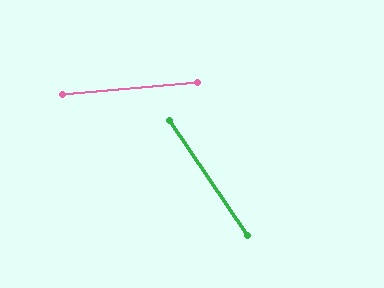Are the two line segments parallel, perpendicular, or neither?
Neither parallel nor perpendicular — they differ by about 61°.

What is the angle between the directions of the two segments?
Approximately 61 degrees.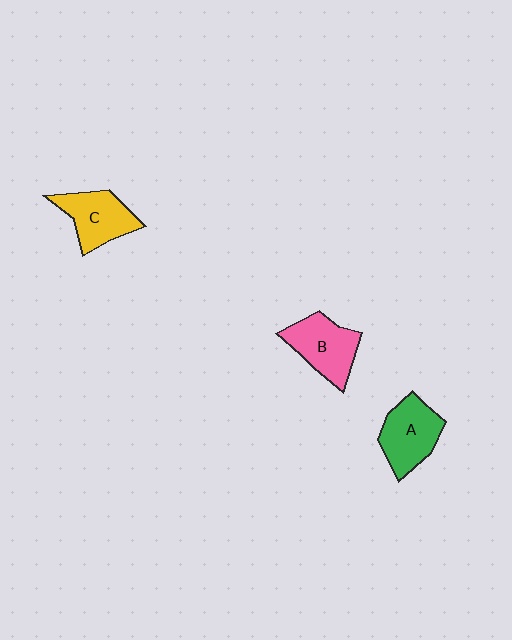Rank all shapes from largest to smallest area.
From largest to smallest: A (green), B (pink), C (yellow).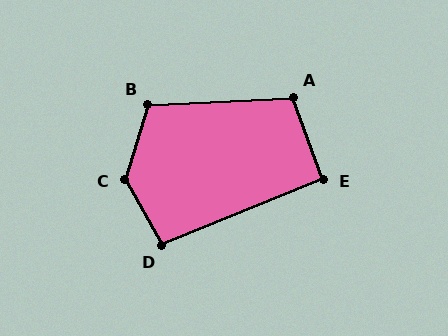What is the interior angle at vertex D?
Approximately 96 degrees (obtuse).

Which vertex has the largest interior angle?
C, at approximately 135 degrees.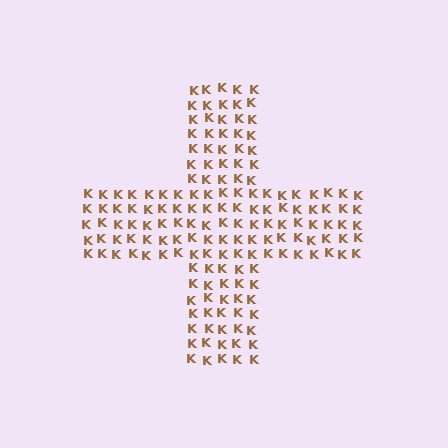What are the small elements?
The small elements are letter K's.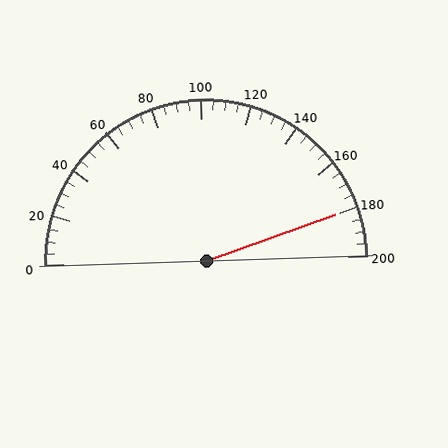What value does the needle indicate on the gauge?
The needle indicates approximately 180.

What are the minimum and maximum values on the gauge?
The gauge ranges from 0 to 200.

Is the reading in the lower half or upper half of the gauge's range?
The reading is in the upper half of the range (0 to 200).